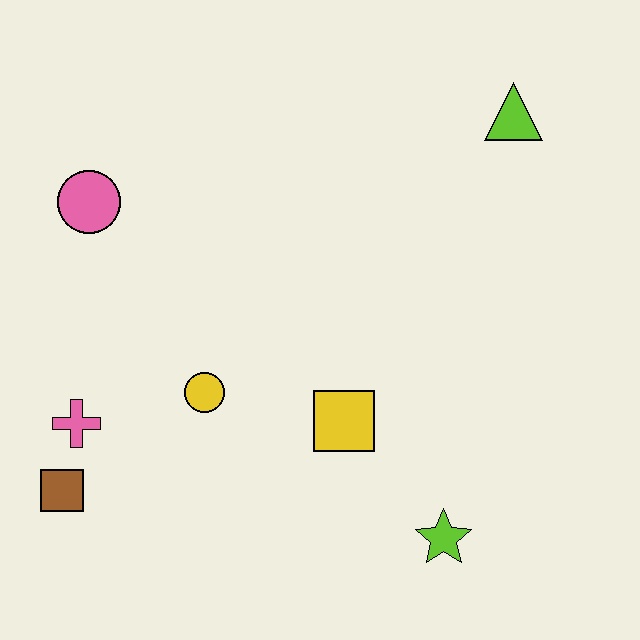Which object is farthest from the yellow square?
The lime triangle is farthest from the yellow square.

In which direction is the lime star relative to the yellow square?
The lime star is below the yellow square.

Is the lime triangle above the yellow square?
Yes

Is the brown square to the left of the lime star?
Yes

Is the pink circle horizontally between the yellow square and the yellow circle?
No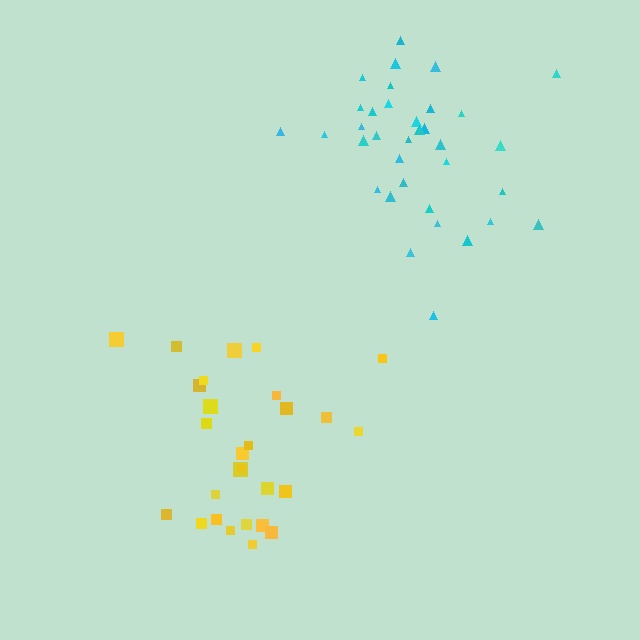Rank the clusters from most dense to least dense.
cyan, yellow.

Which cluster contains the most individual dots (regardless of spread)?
Cyan (35).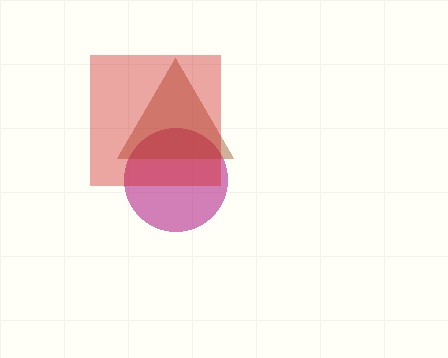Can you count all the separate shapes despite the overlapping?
Yes, there are 3 separate shapes.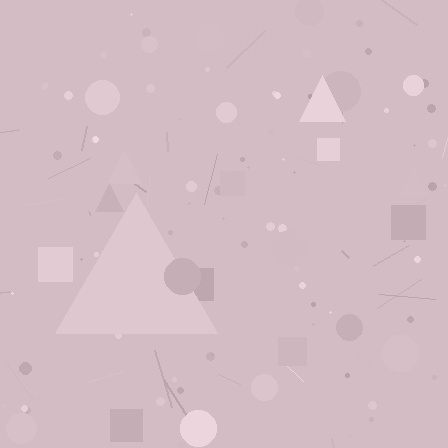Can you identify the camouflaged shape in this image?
The camouflaged shape is a triangle.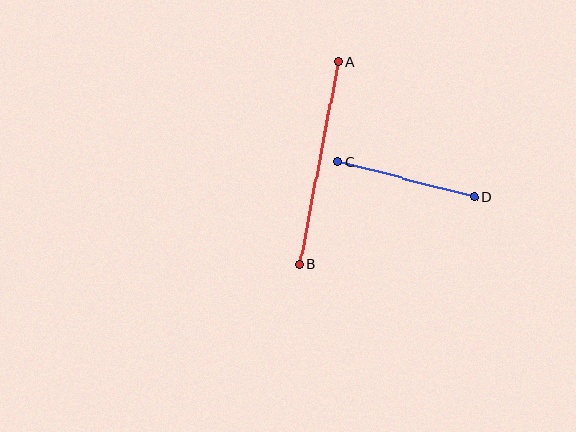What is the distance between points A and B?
The distance is approximately 207 pixels.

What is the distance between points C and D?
The distance is approximately 142 pixels.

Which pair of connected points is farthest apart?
Points A and B are farthest apart.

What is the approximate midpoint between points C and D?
The midpoint is at approximately (406, 179) pixels.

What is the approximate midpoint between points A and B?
The midpoint is at approximately (319, 163) pixels.